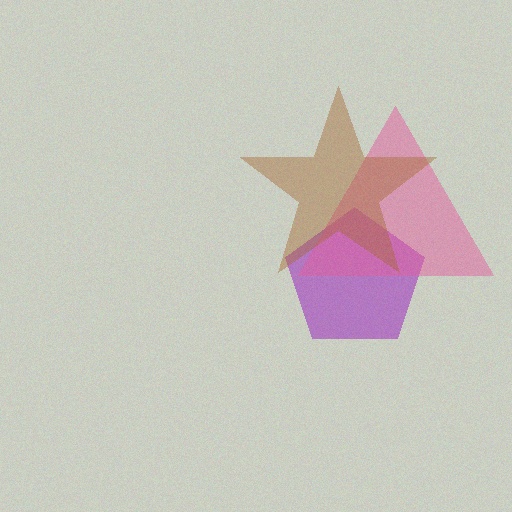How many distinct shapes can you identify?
There are 3 distinct shapes: a purple pentagon, a pink triangle, a brown star.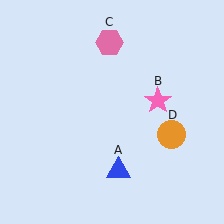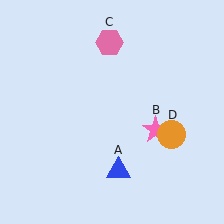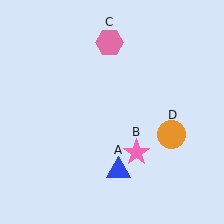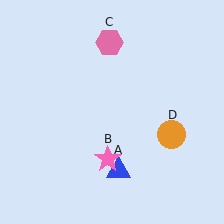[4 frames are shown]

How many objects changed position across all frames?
1 object changed position: pink star (object B).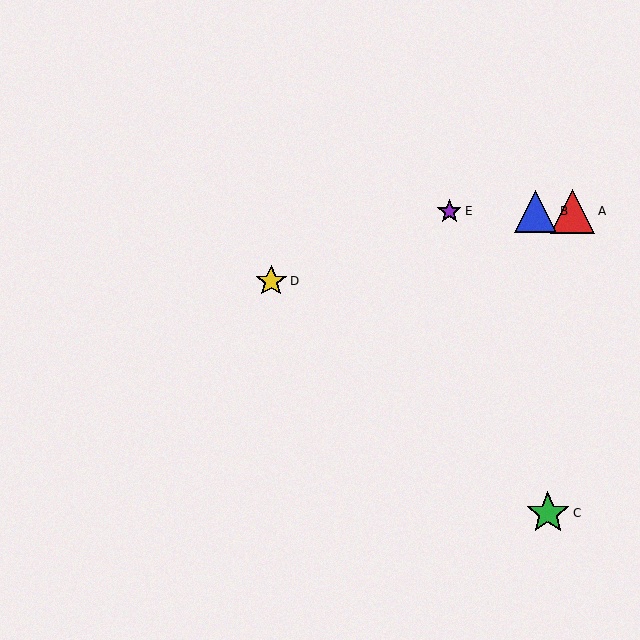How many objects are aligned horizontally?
3 objects (A, B, E) are aligned horizontally.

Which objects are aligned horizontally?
Objects A, B, E are aligned horizontally.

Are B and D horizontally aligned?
No, B is at y≈211 and D is at y≈281.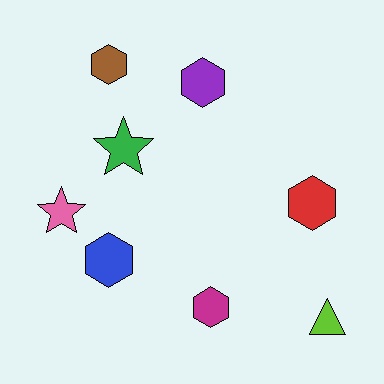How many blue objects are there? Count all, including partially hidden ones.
There is 1 blue object.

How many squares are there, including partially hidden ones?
There are no squares.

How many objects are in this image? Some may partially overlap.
There are 8 objects.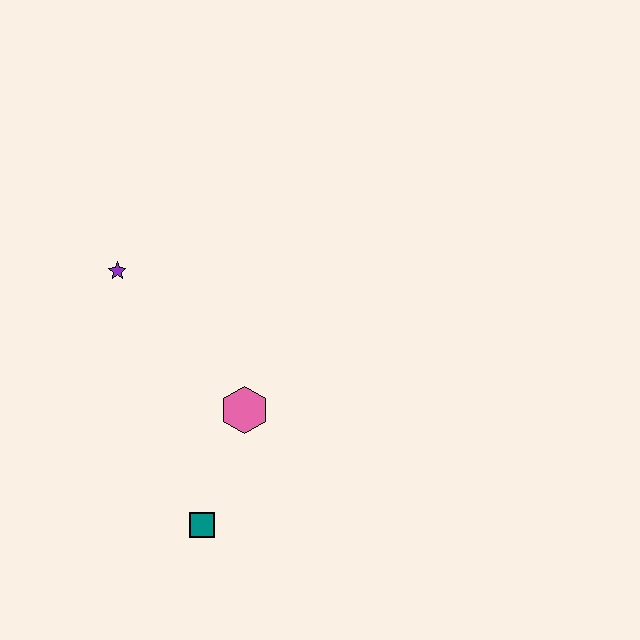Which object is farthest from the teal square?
The purple star is farthest from the teal square.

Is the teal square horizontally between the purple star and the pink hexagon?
Yes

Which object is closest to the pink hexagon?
The teal square is closest to the pink hexagon.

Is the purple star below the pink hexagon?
No